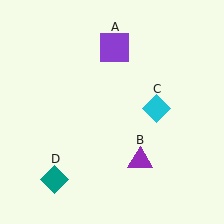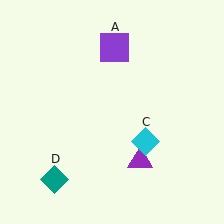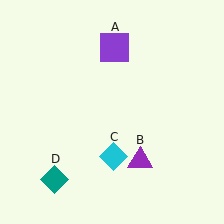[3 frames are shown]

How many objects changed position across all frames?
1 object changed position: cyan diamond (object C).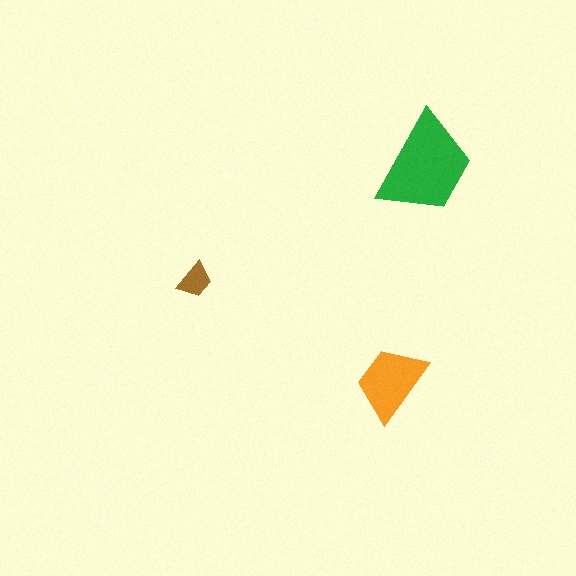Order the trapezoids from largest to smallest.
the green one, the orange one, the brown one.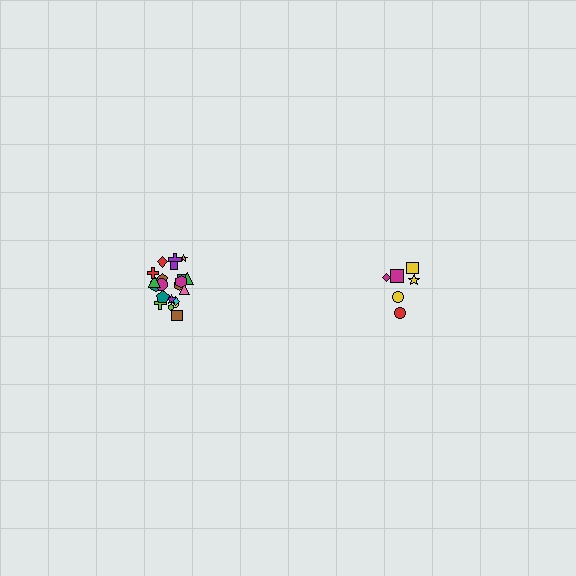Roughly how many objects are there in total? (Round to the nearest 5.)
Roughly 30 objects in total.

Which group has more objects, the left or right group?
The left group.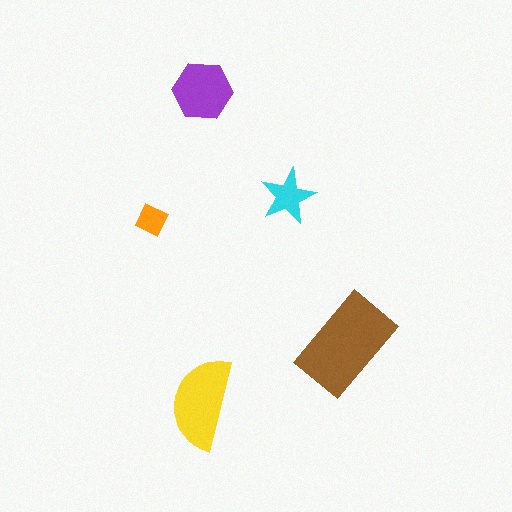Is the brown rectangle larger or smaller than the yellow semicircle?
Larger.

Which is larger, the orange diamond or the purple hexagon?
The purple hexagon.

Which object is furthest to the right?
The brown rectangle is rightmost.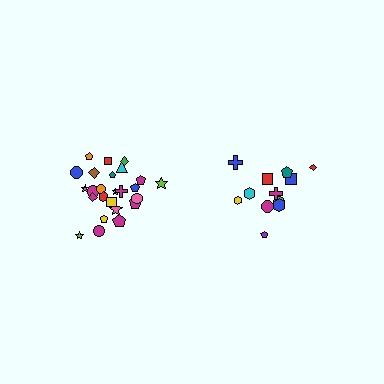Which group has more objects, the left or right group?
The left group.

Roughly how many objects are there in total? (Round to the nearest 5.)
Roughly 35 objects in total.